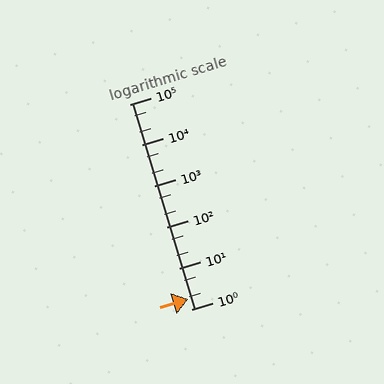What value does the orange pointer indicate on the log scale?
The pointer indicates approximately 1.8.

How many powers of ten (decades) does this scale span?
The scale spans 5 decades, from 1 to 100000.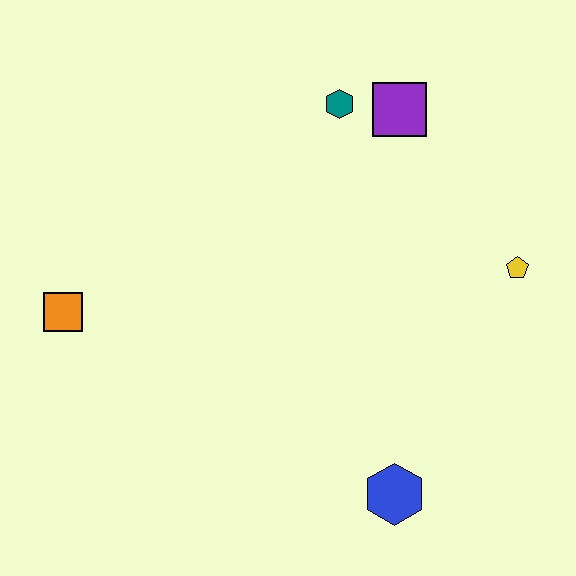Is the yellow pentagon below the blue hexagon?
No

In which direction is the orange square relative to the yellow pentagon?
The orange square is to the left of the yellow pentagon.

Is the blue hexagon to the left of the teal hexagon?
No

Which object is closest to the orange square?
The teal hexagon is closest to the orange square.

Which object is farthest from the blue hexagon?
The teal hexagon is farthest from the blue hexagon.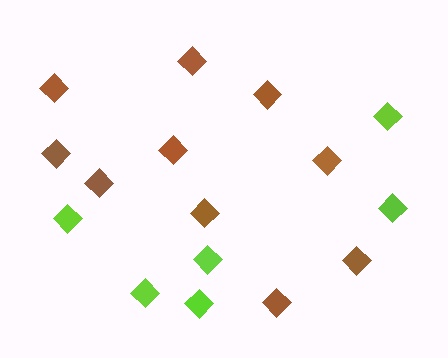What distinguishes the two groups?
There are 2 groups: one group of brown diamonds (10) and one group of lime diamonds (6).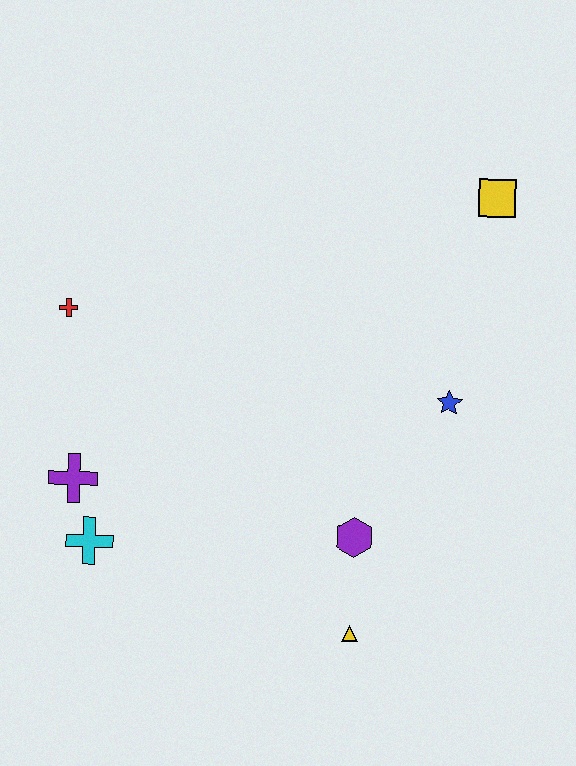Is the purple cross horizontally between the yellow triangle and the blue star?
No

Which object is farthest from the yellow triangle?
The yellow square is farthest from the yellow triangle.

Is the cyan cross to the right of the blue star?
No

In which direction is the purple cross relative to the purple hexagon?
The purple cross is to the left of the purple hexagon.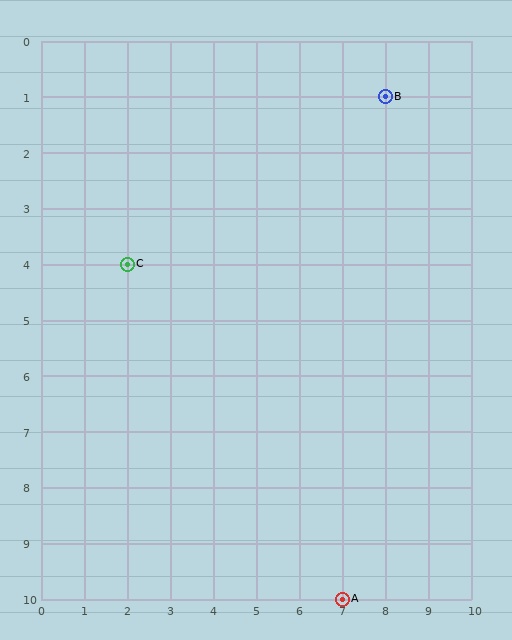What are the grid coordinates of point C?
Point C is at grid coordinates (2, 4).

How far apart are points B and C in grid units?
Points B and C are 6 columns and 3 rows apart (about 6.7 grid units diagonally).